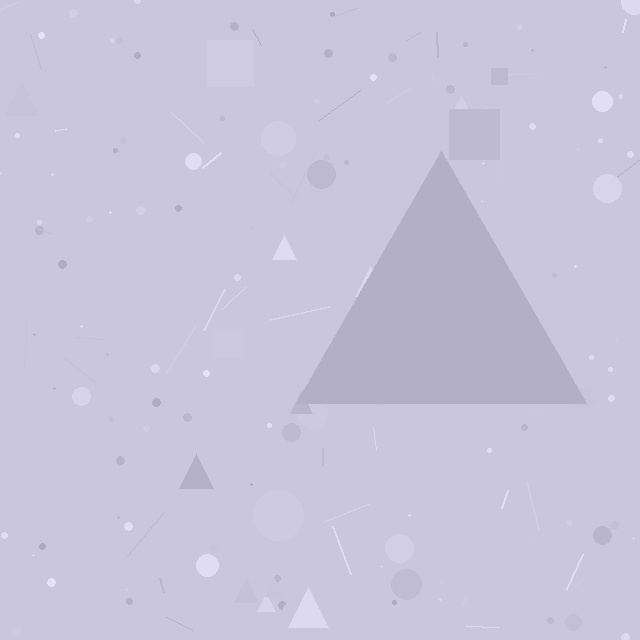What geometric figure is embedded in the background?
A triangle is embedded in the background.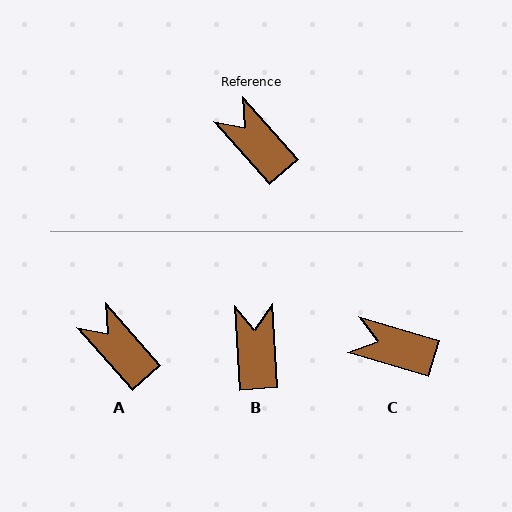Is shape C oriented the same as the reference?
No, it is off by about 32 degrees.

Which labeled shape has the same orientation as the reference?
A.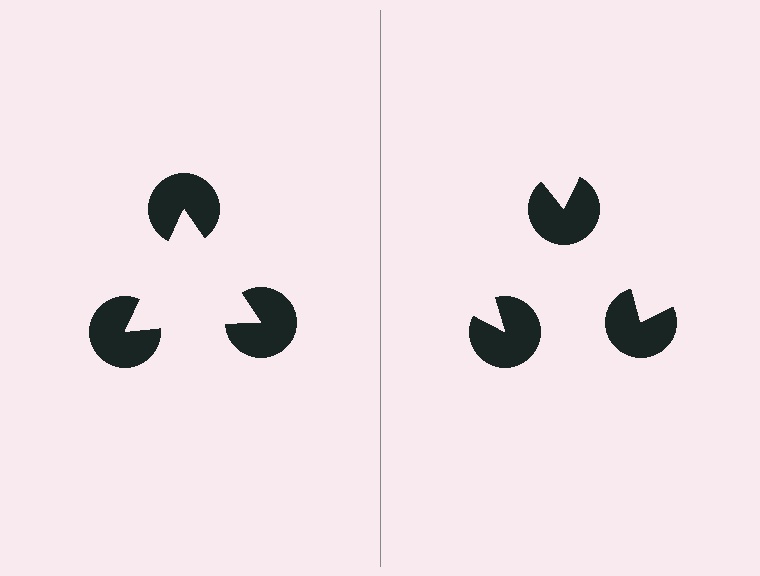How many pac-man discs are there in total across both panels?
6 — 3 on each side.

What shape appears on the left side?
An illusory triangle.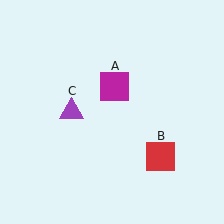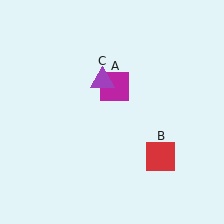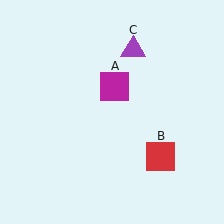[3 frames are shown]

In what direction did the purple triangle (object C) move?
The purple triangle (object C) moved up and to the right.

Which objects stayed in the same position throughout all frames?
Magenta square (object A) and red square (object B) remained stationary.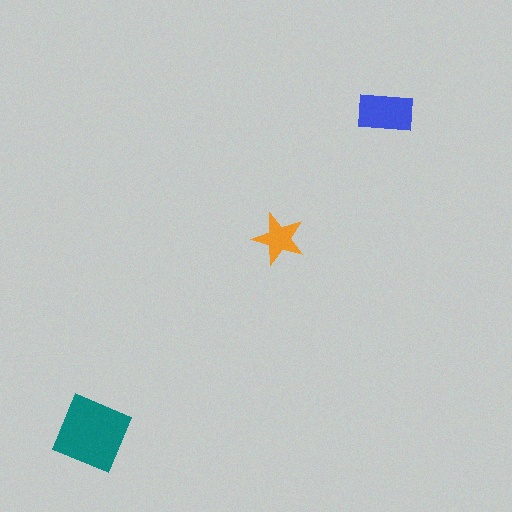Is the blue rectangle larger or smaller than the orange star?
Larger.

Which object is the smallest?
The orange star.